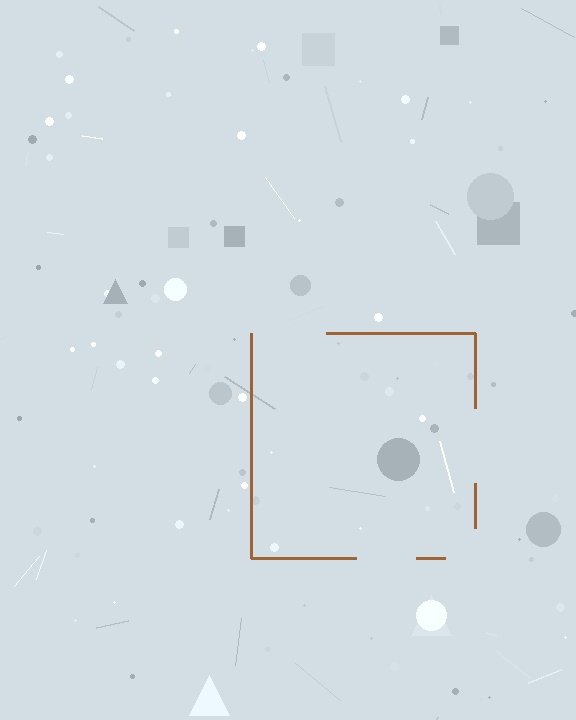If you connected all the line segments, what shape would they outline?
They would outline a square.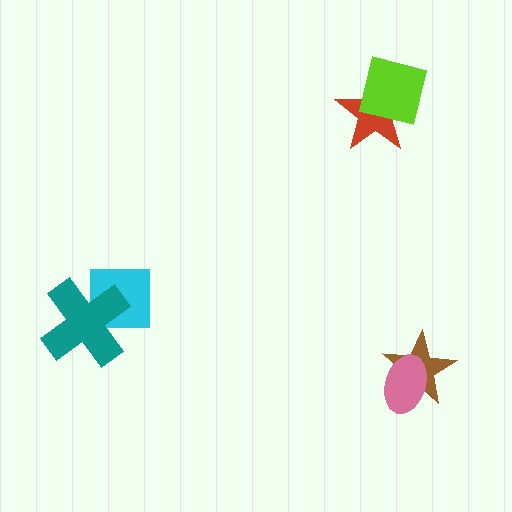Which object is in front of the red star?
The lime square is in front of the red star.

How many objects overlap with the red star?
1 object overlaps with the red star.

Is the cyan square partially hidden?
Yes, it is partially covered by another shape.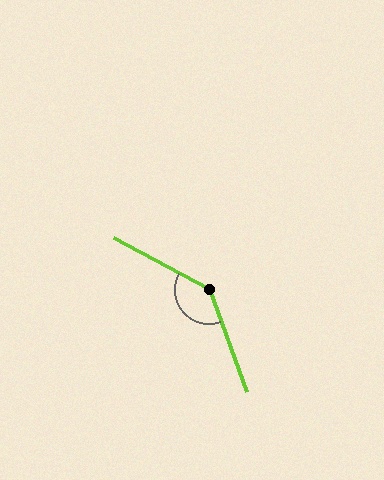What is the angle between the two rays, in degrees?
Approximately 139 degrees.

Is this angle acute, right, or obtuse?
It is obtuse.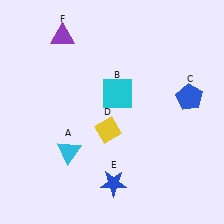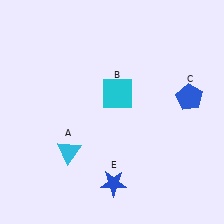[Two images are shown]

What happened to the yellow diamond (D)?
The yellow diamond (D) was removed in Image 2. It was in the bottom-left area of Image 1.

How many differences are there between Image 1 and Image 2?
There are 2 differences between the two images.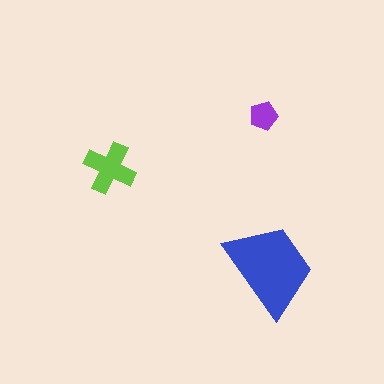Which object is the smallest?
The purple pentagon.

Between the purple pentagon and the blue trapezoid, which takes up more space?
The blue trapezoid.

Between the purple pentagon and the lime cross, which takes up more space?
The lime cross.